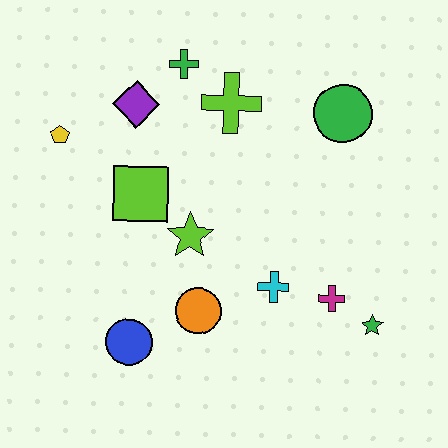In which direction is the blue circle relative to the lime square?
The blue circle is below the lime square.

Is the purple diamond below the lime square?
No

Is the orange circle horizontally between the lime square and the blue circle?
No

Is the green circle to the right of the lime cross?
Yes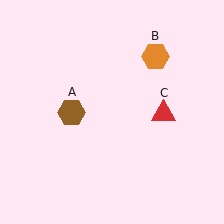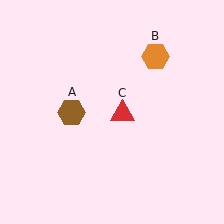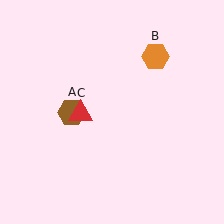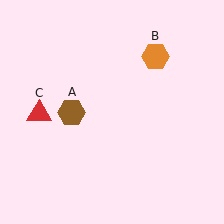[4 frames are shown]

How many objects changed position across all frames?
1 object changed position: red triangle (object C).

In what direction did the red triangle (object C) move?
The red triangle (object C) moved left.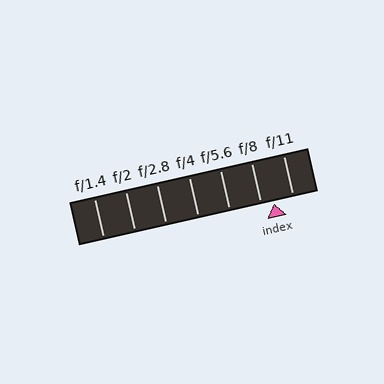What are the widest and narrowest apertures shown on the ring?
The widest aperture shown is f/1.4 and the narrowest is f/11.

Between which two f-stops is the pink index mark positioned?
The index mark is between f/8 and f/11.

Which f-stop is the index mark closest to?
The index mark is closest to f/8.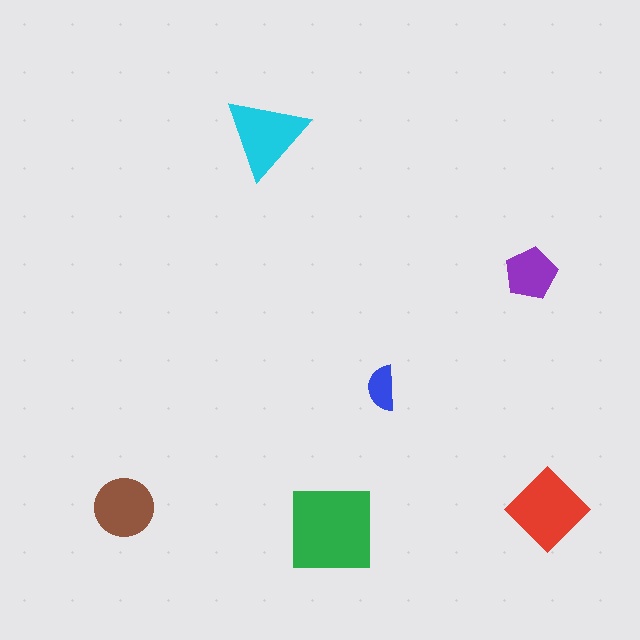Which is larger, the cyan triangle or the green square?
The green square.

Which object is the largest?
The green square.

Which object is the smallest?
The blue semicircle.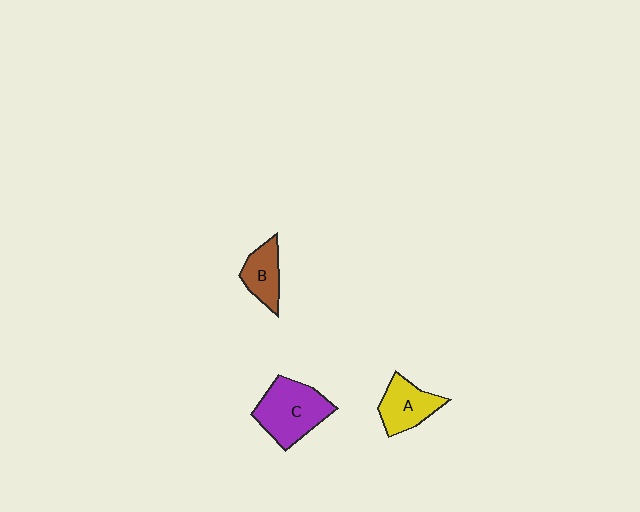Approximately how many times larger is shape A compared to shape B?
Approximately 1.2 times.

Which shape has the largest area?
Shape C (purple).